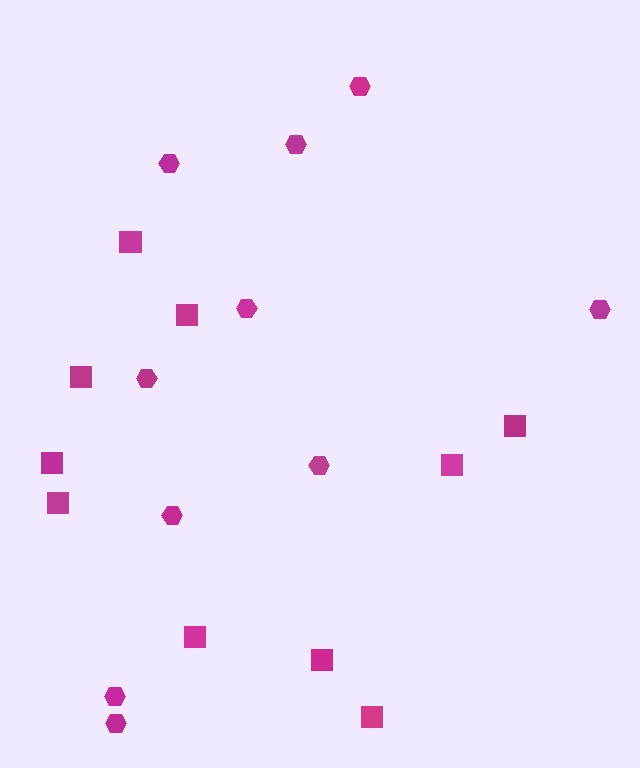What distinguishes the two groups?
There are 2 groups: one group of hexagons (10) and one group of squares (10).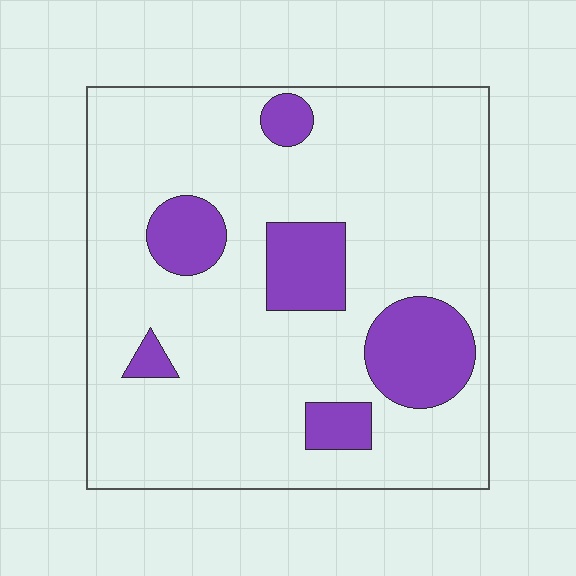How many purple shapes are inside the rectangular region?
6.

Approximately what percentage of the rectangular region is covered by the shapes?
Approximately 20%.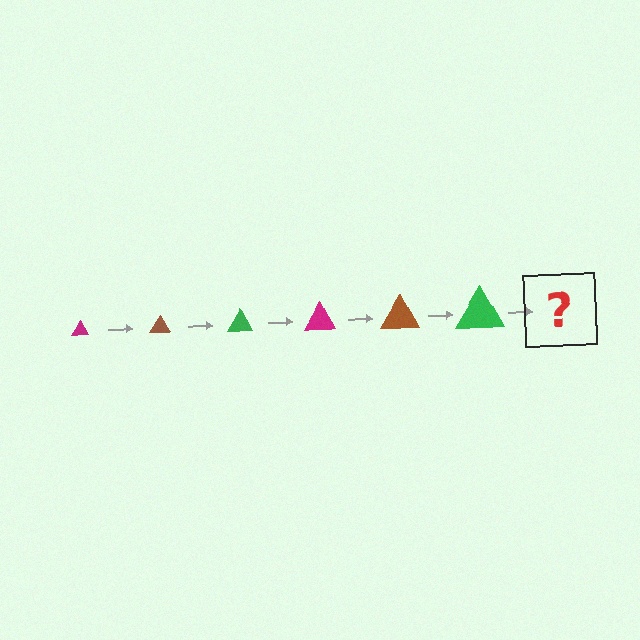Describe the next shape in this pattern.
It should be a magenta triangle, larger than the previous one.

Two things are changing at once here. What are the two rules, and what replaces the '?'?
The two rules are that the triangle grows larger each step and the color cycles through magenta, brown, and green. The '?' should be a magenta triangle, larger than the previous one.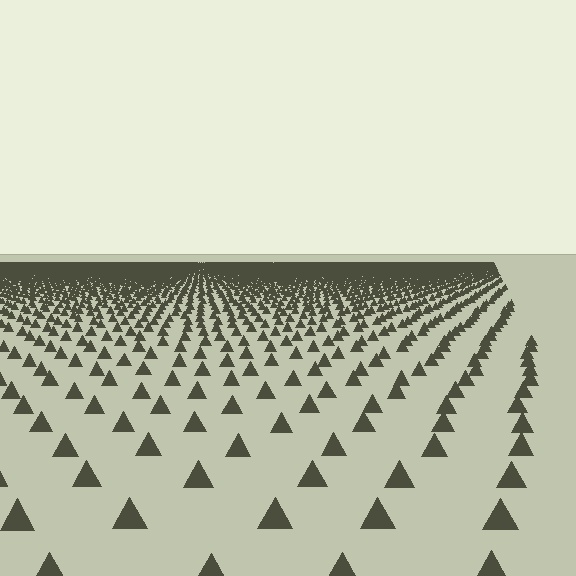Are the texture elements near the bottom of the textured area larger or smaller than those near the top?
Larger. Near the bottom, elements are closer to the viewer and appear at a bigger on-screen size.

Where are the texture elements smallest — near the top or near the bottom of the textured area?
Near the top.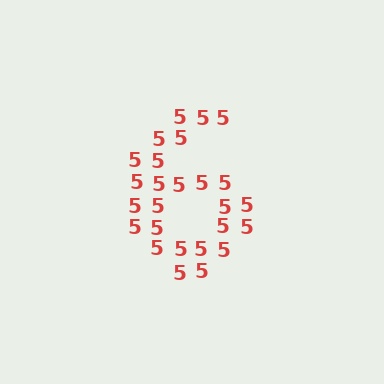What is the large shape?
The large shape is the digit 6.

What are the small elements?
The small elements are digit 5's.